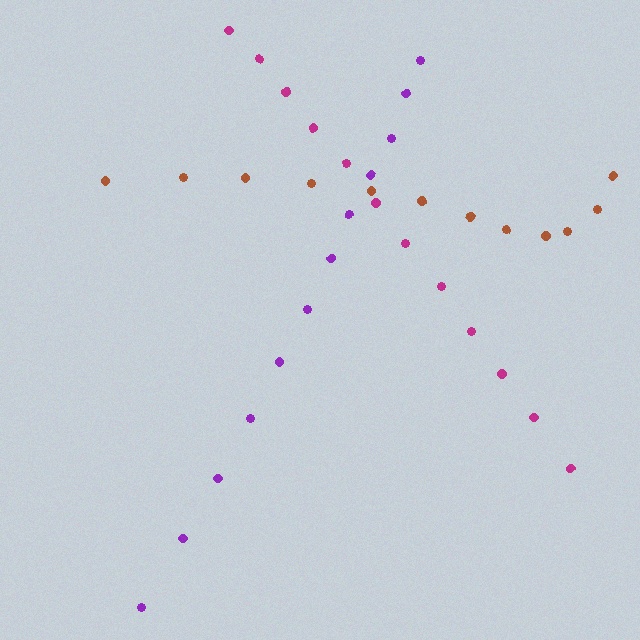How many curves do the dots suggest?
There are 3 distinct paths.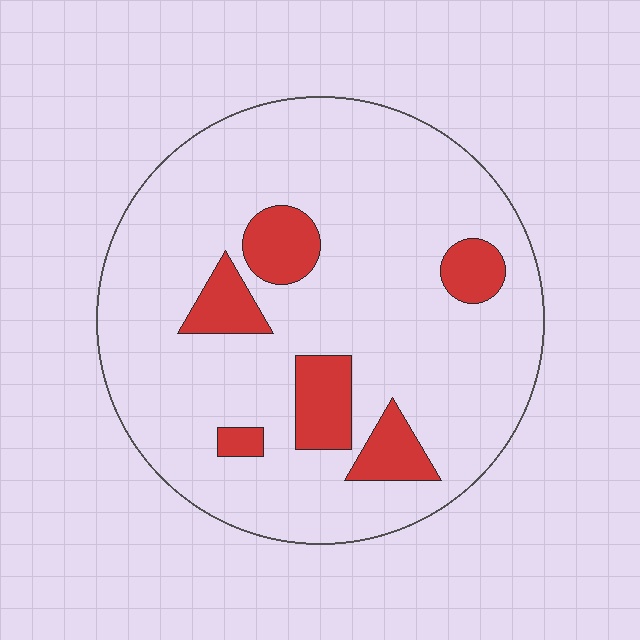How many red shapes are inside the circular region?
6.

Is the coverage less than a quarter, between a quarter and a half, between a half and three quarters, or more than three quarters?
Less than a quarter.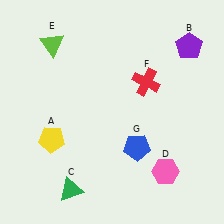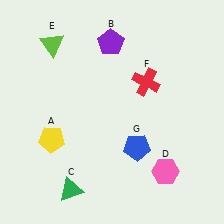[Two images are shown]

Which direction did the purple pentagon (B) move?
The purple pentagon (B) moved left.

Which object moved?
The purple pentagon (B) moved left.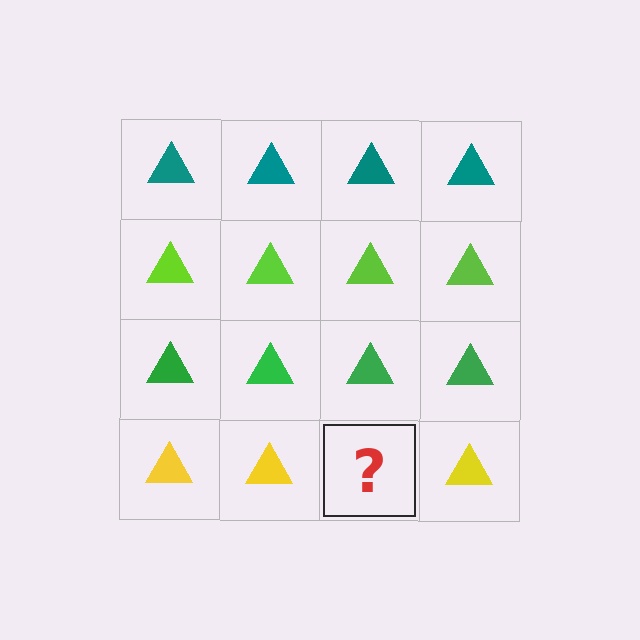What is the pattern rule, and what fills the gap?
The rule is that each row has a consistent color. The gap should be filled with a yellow triangle.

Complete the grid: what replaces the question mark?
The question mark should be replaced with a yellow triangle.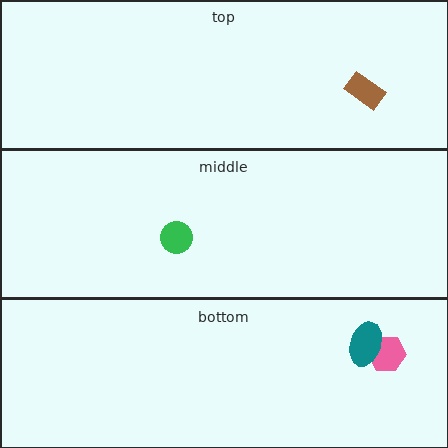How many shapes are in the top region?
1.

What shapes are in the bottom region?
The pink hexagon, the teal ellipse.